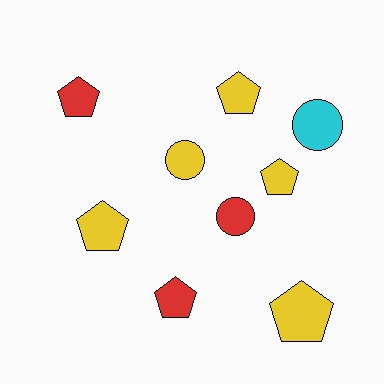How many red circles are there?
There is 1 red circle.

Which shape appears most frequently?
Pentagon, with 6 objects.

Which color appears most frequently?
Yellow, with 5 objects.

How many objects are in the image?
There are 9 objects.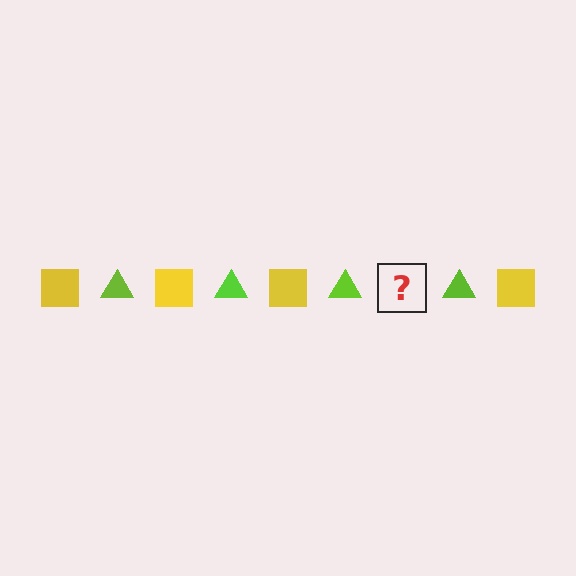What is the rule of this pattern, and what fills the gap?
The rule is that the pattern alternates between yellow square and lime triangle. The gap should be filled with a yellow square.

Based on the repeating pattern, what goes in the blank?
The blank should be a yellow square.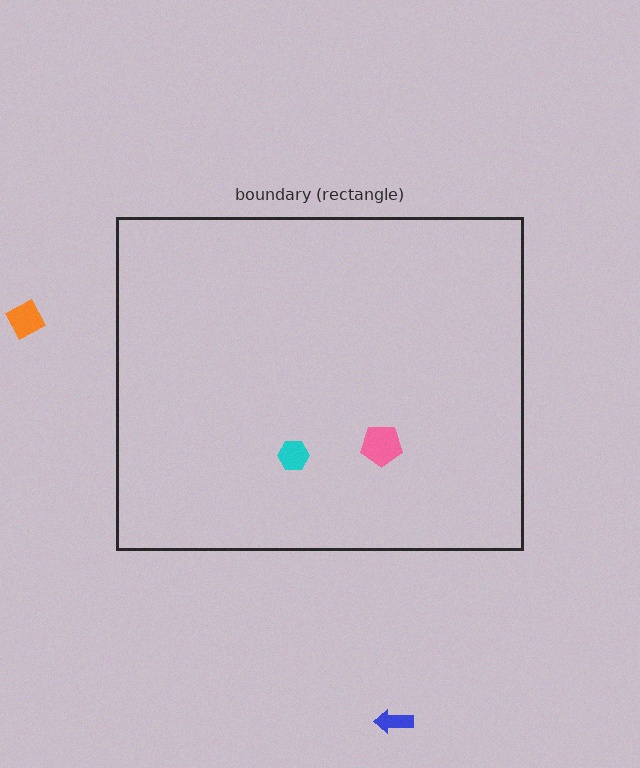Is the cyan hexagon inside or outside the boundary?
Inside.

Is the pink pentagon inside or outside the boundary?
Inside.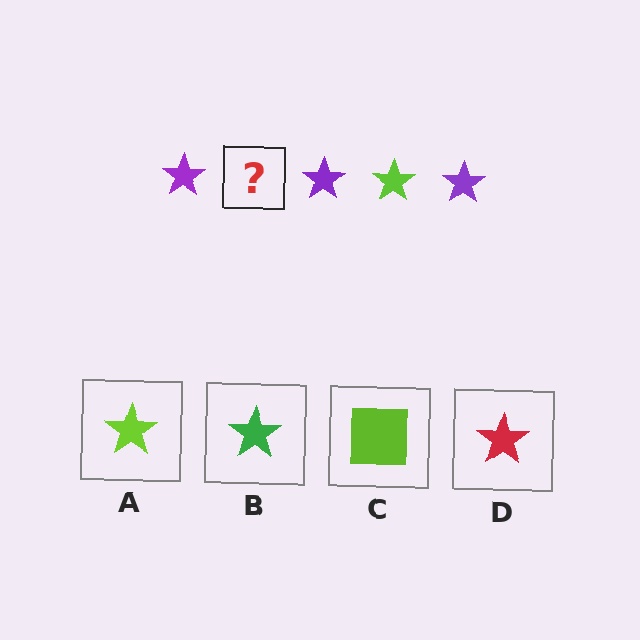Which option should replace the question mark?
Option A.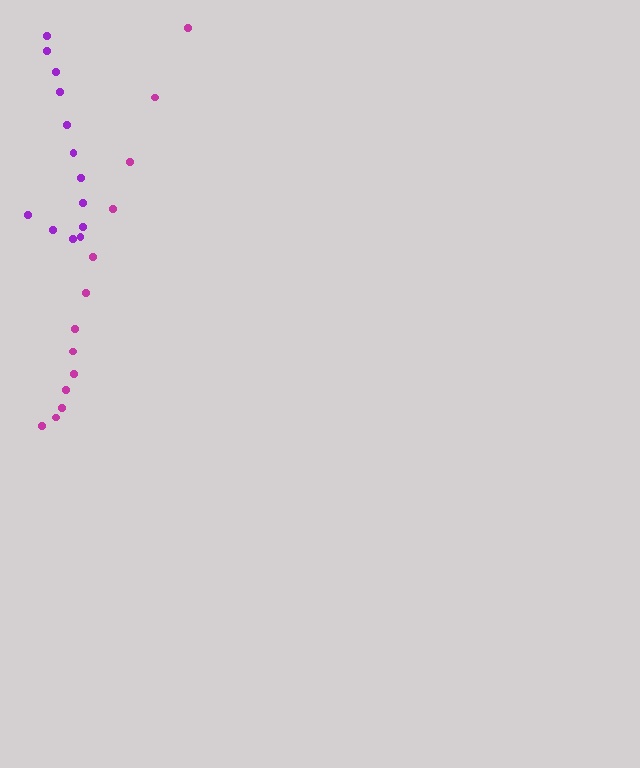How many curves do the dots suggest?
There are 2 distinct paths.